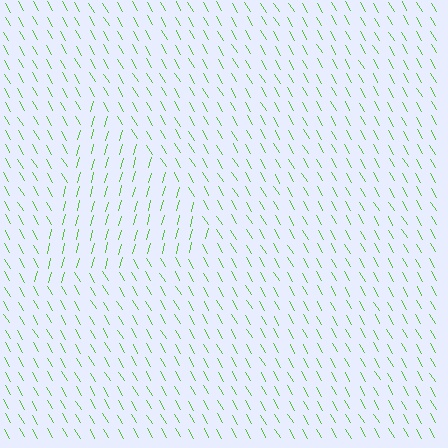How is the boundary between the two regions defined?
The boundary is defined purely by a change in line orientation (approximately 45 degrees difference). All lines are the same color and thickness.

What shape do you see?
I see a triangle.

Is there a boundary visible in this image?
Yes, there is a texture boundary formed by a change in line orientation.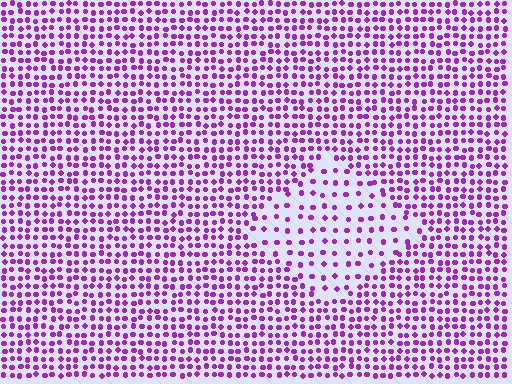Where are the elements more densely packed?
The elements are more densely packed outside the diamond boundary.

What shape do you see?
I see a diamond.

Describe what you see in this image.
The image contains small purple elements arranged at two different densities. A diamond-shaped region is visible where the elements are less densely packed than the surrounding area.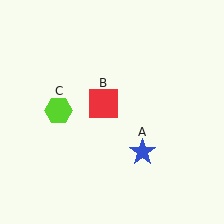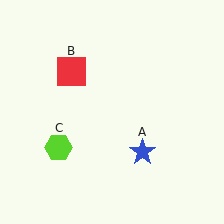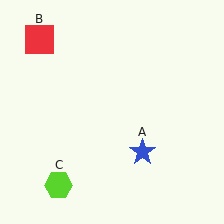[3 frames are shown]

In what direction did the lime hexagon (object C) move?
The lime hexagon (object C) moved down.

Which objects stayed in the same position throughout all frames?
Blue star (object A) remained stationary.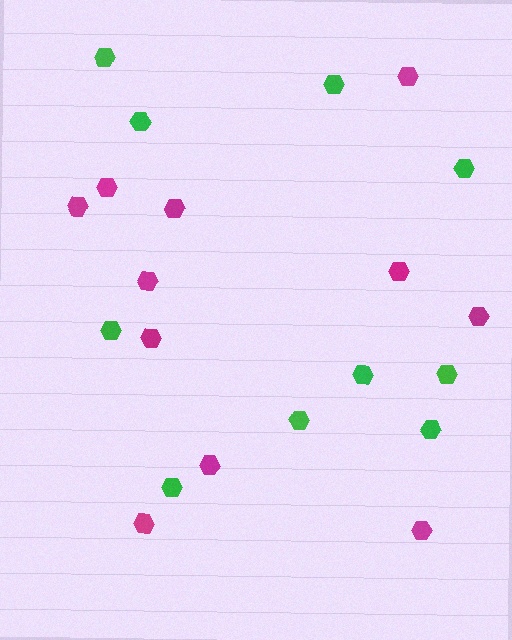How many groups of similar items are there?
There are 2 groups: one group of magenta hexagons (11) and one group of green hexagons (10).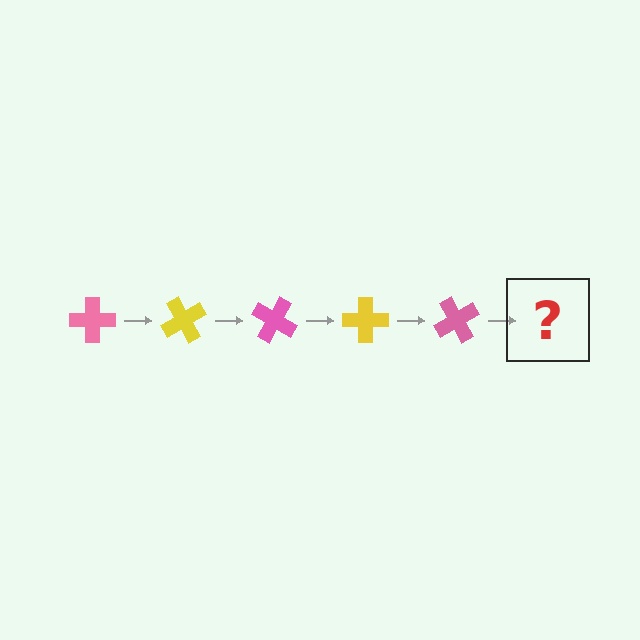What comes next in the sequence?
The next element should be a yellow cross, rotated 300 degrees from the start.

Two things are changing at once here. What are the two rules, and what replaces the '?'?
The two rules are that it rotates 60 degrees each step and the color cycles through pink and yellow. The '?' should be a yellow cross, rotated 300 degrees from the start.